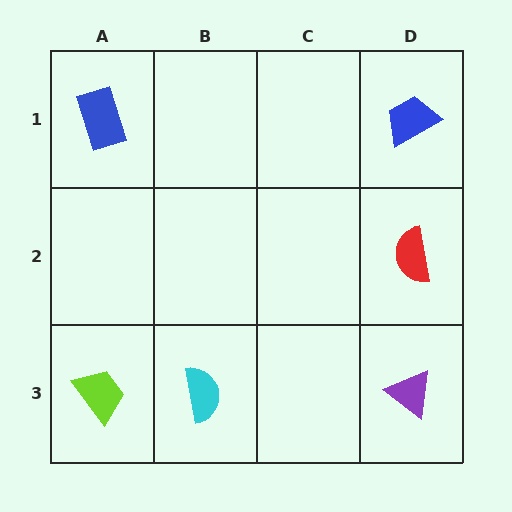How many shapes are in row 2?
1 shape.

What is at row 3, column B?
A cyan semicircle.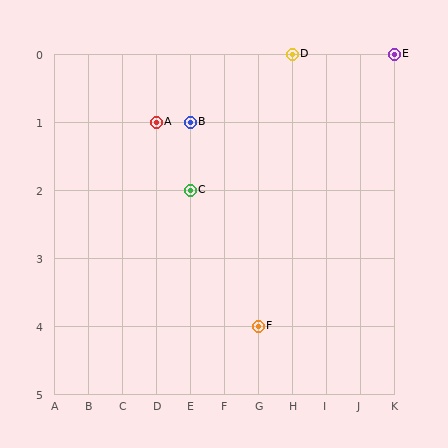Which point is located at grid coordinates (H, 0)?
Point D is at (H, 0).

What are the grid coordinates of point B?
Point B is at grid coordinates (E, 1).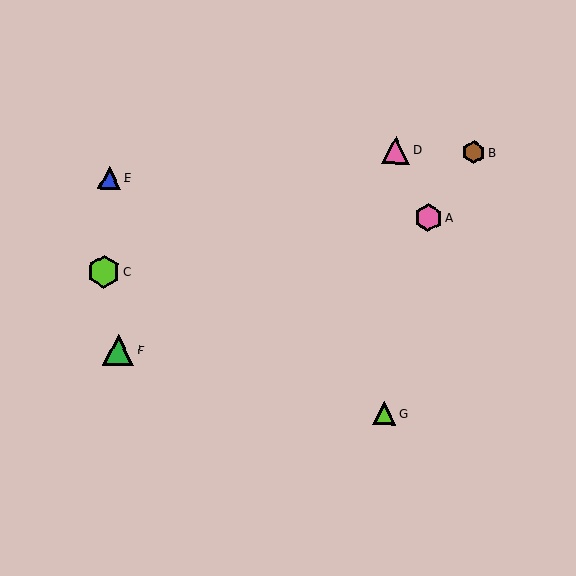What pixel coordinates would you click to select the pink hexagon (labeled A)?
Click at (428, 218) to select the pink hexagon A.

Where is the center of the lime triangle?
The center of the lime triangle is at (384, 413).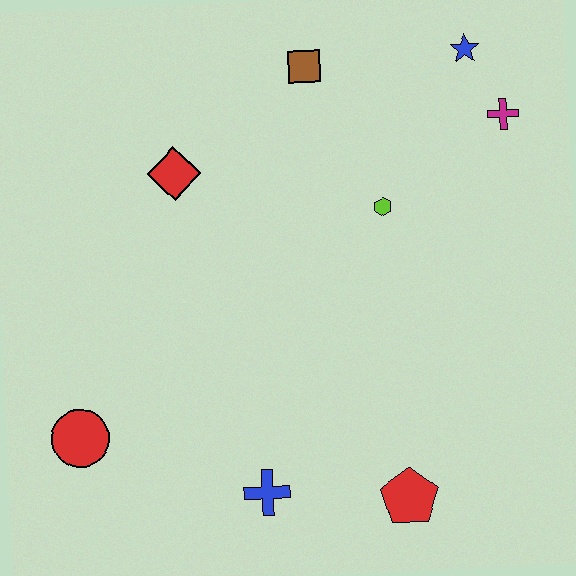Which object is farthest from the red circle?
The blue star is farthest from the red circle.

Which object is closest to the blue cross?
The red pentagon is closest to the blue cross.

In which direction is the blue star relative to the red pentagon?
The blue star is above the red pentagon.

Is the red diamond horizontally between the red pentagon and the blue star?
No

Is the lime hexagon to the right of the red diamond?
Yes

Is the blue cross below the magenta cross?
Yes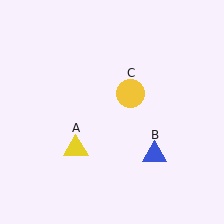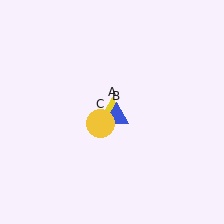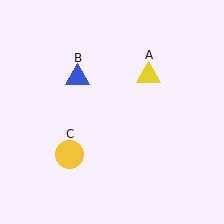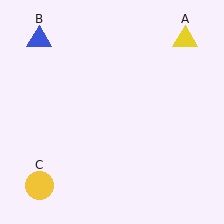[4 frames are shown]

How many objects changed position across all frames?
3 objects changed position: yellow triangle (object A), blue triangle (object B), yellow circle (object C).